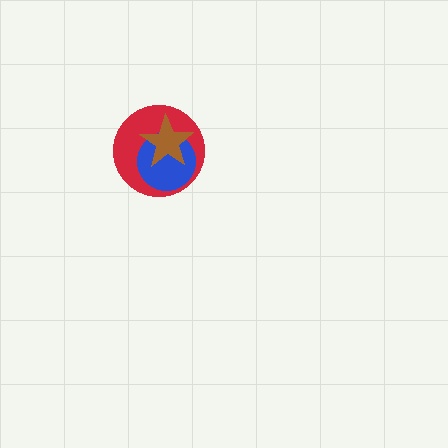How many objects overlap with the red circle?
2 objects overlap with the red circle.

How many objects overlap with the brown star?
2 objects overlap with the brown star.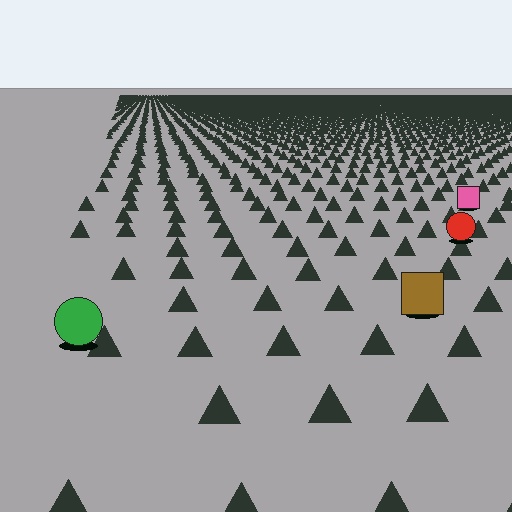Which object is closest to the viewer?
The green circle is closest. The texture marks near it are larger and more spread out.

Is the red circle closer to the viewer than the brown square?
No. The brown square is closer — you can tell from the texture gradient: the ground texture is coarser near it.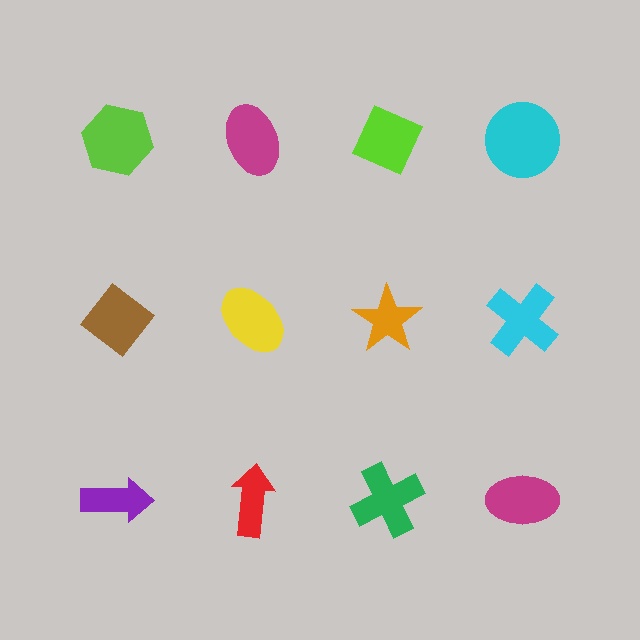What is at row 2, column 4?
A cyan cross.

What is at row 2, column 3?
An orange star.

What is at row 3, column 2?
A red arrow.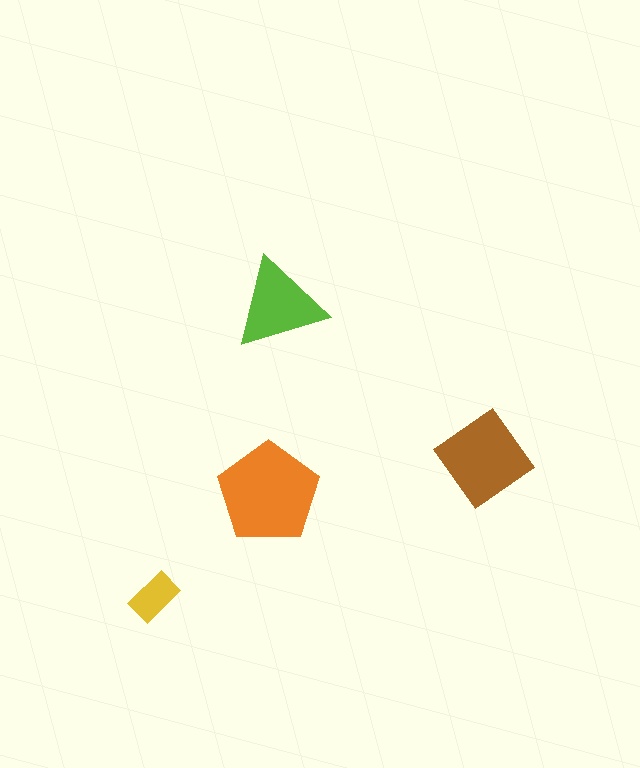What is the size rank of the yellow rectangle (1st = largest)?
4th.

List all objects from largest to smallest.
The orange pentagon, the brown diamond, the lime triangle, the yellow rectangle.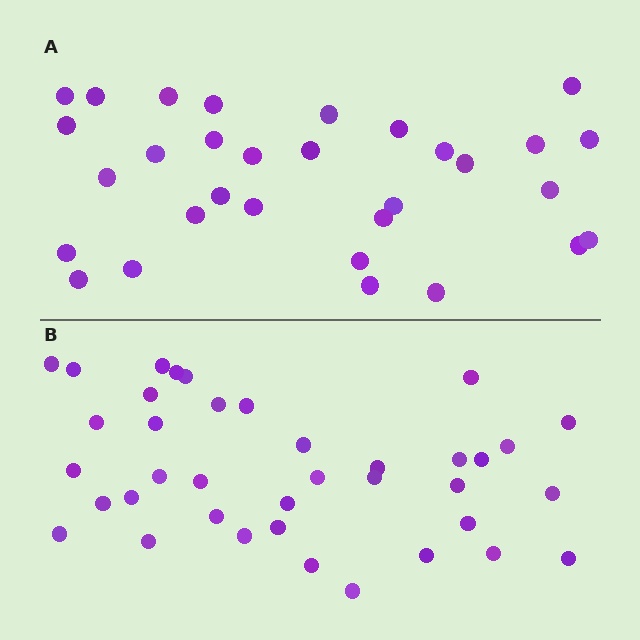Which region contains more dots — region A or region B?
Region B (the bottom region) has more dots.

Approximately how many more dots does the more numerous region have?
Region B has roughly 8 or so more dots than region A.